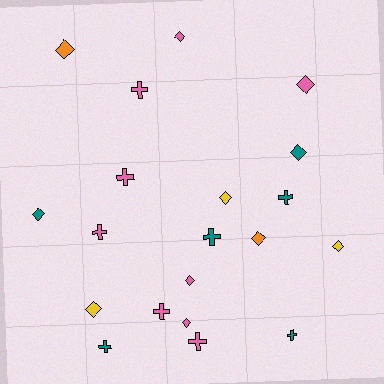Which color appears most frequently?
Pink, with 9 objects.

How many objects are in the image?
There are 20 objects.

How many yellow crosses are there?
There are no yellow crosses.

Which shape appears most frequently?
Diamond, with 11 objects.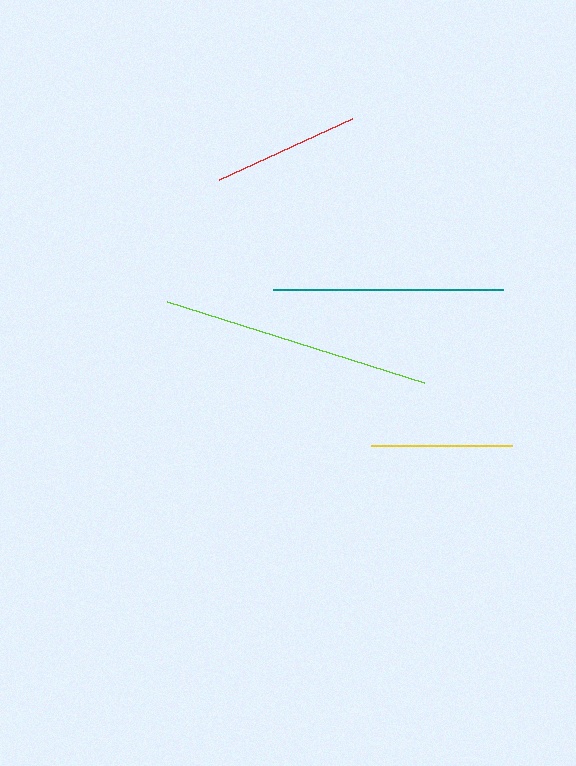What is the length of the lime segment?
The lime segment is approximately 270 pixels long.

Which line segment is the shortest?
The yellow line is the shortest at approximately 141 pixels.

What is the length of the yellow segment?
The yellow segment is approximately 141 pixels long.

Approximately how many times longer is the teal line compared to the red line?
The teal line is approximately 1.6 times the length of the red line.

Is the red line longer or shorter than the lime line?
The lime line is longer than the red line.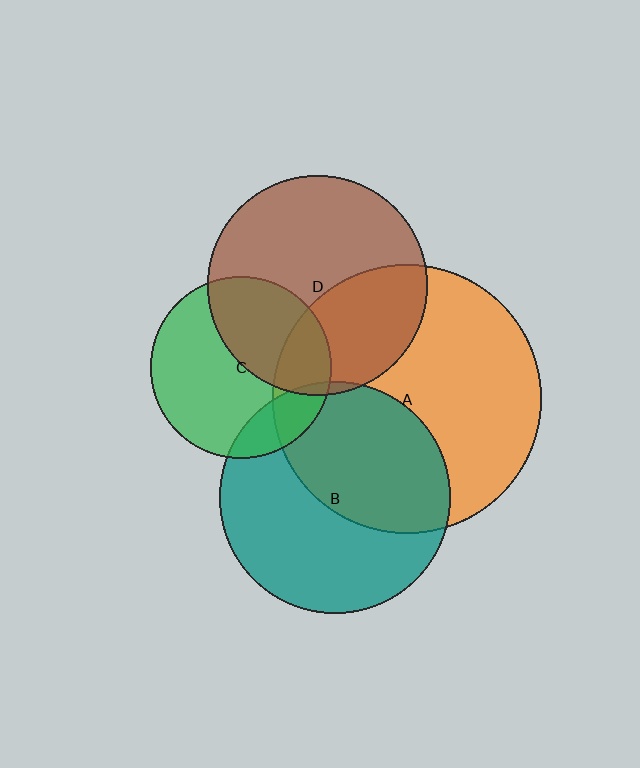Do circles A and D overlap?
Yes.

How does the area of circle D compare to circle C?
Approximately 1.5 times.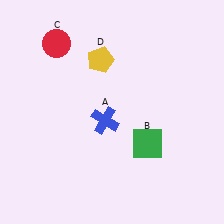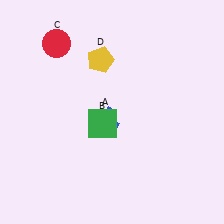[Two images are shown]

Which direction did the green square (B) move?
The green square (B) moved left.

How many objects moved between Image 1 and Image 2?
1 object moved between the two images.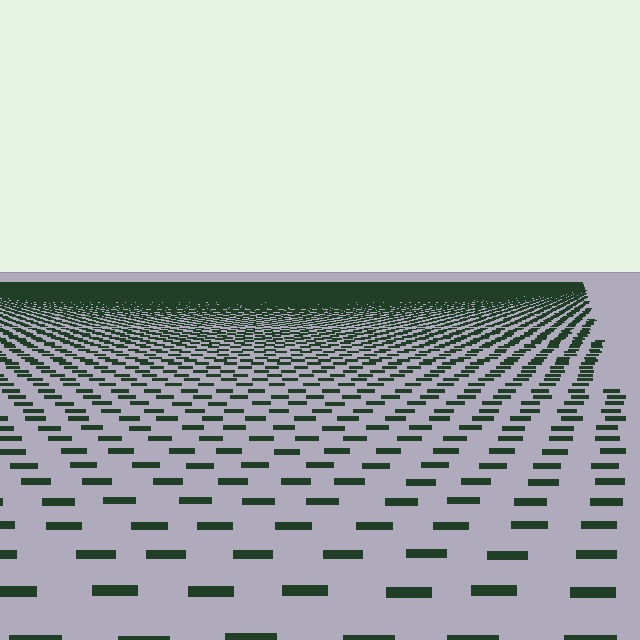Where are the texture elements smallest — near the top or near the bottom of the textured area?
Near the top.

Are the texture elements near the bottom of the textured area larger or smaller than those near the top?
Larger. Near the bottom, elements are closer to the viewer and appear at a bigger on-screen size.